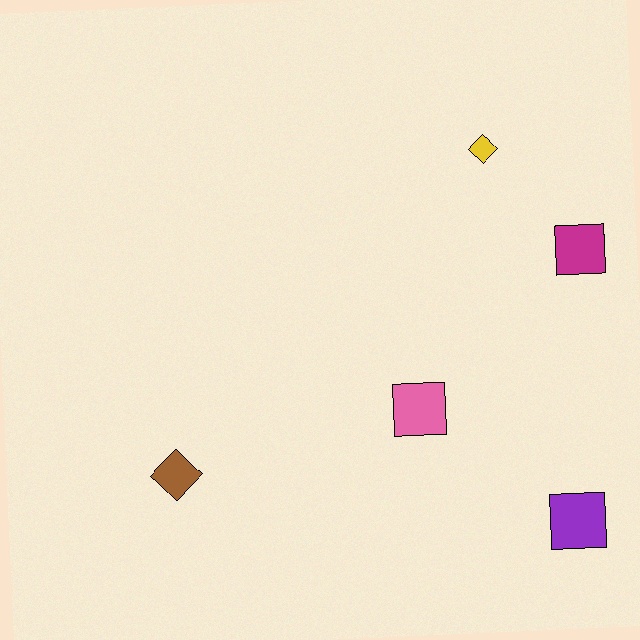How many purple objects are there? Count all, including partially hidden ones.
There is 1 purple object.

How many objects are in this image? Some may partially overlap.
There are 5 objects.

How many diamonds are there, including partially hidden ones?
There are 2 diamonds.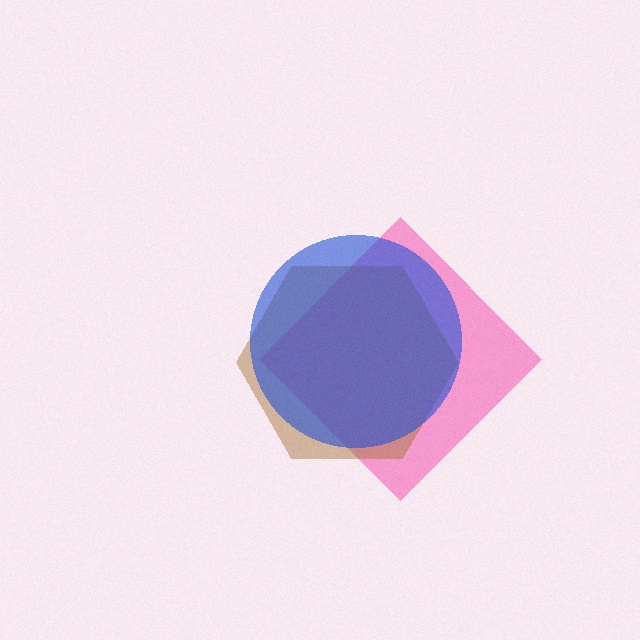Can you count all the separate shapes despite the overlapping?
Yes, there are 3 separate shapes.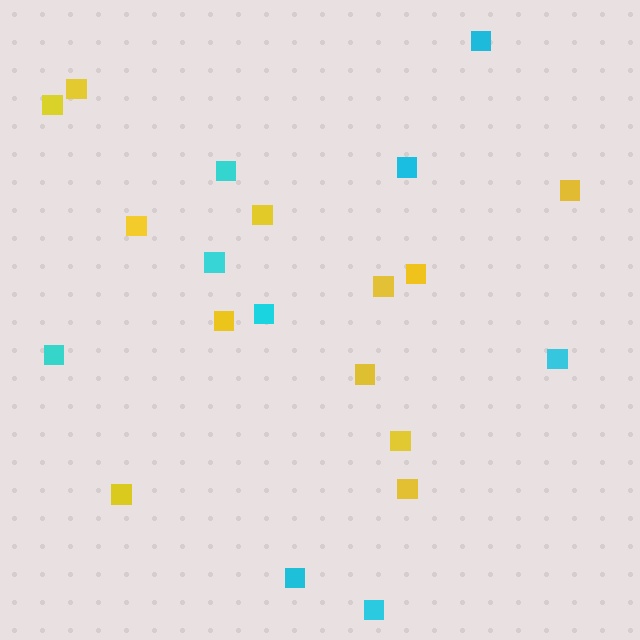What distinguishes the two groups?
There are 2 groups: one group of cyan squares (9) and one group of yellow squares (12).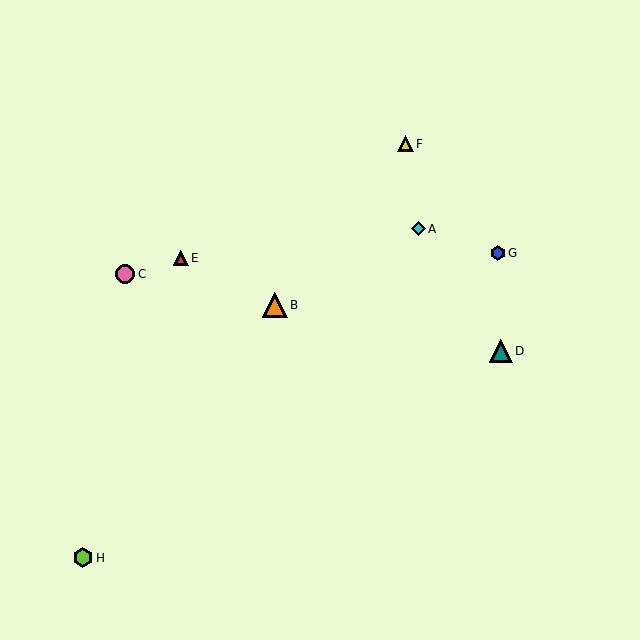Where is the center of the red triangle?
The center of the red triangle is at (181, 258).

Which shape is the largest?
The orange triangle (labeled B) is the largest.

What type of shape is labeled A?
Shape A is a cyan diamond.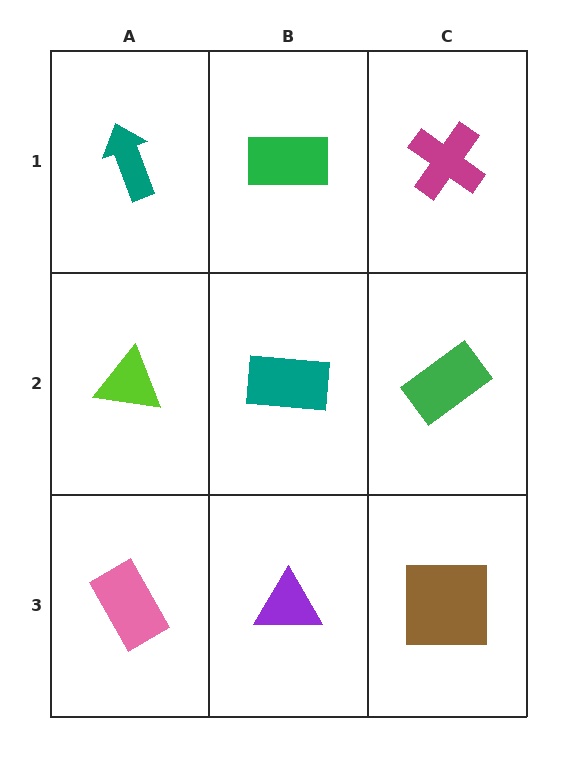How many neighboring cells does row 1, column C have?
2.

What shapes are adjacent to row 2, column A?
A teal arrow (row 1, column A), a pink rectangle (row 3, column A), a teal rectangle (row 2, column B).